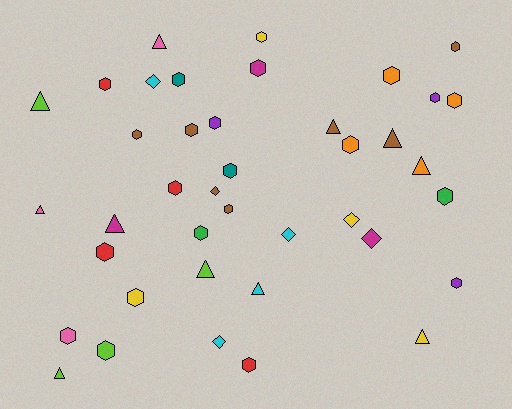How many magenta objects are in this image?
There are 3 magenta objects.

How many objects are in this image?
There are 40 objects.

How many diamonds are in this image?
There are 6 diamonds.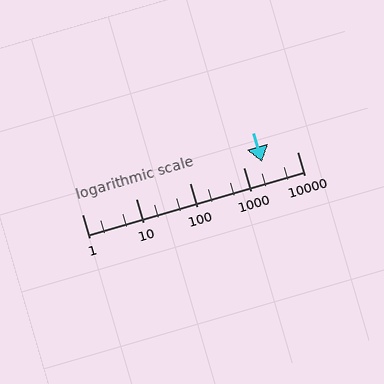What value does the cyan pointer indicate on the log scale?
The pointer indicates approximately 2200.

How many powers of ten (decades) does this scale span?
The scale spans 4 decades, from 1 to 10000.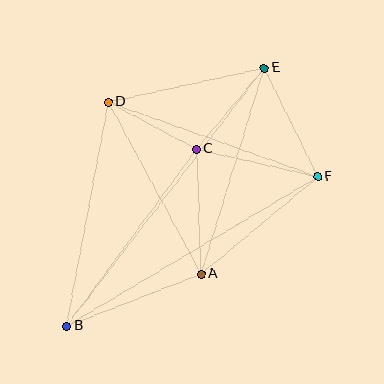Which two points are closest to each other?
Points C and D are closest to each other.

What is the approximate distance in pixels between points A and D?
The distance between A and D is approximately 196 pixels.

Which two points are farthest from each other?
Points B and E are farthest from each other.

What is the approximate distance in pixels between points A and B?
The distance between A and B is approximately 144 pixels.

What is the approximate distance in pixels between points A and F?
The distance between A and F is approximately 152 pixels.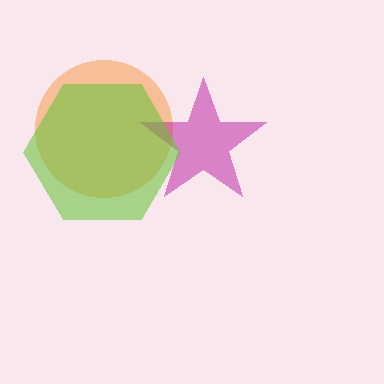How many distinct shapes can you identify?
There are 3 distinct shapes: an orange circle, a magenta star, a lime hexagon.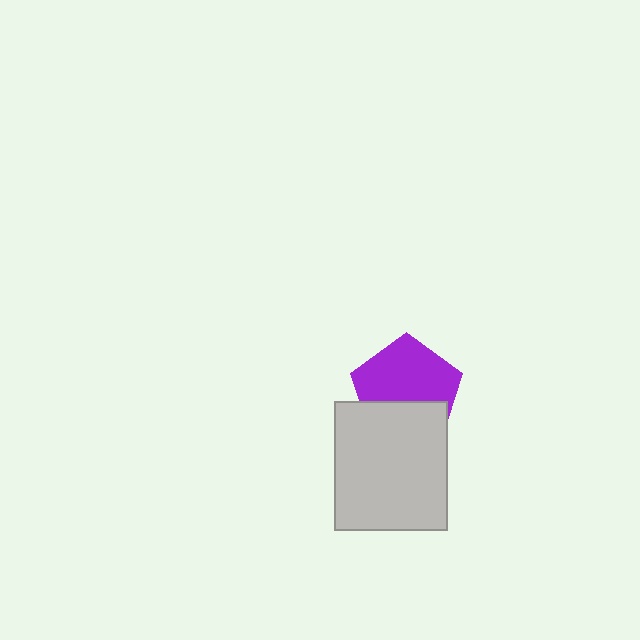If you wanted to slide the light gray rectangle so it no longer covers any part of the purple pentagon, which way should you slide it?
Slide it down — that is the most direct way to separate the two shapes.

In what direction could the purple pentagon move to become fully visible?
The purple pentagon could move up. That would shift it out from behind the light gray rectangle entirely.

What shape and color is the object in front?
The object in front is a light gray rectangle.